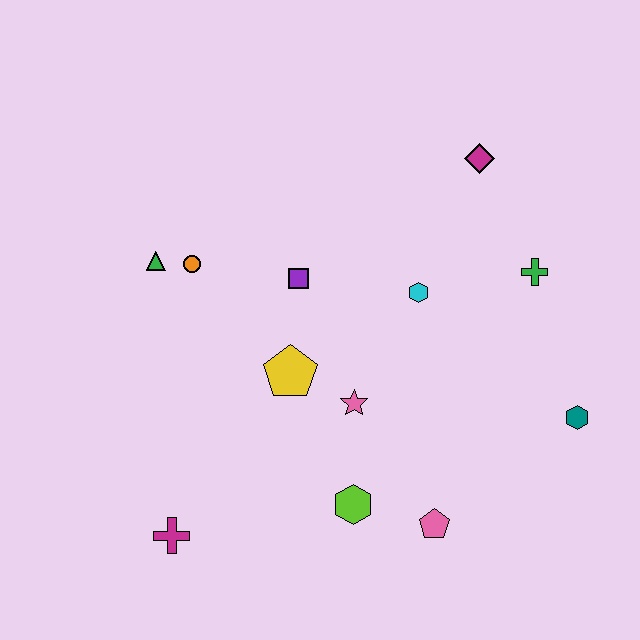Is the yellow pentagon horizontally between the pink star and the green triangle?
Yes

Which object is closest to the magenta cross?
The lime hexagon is closest to the magenta cross.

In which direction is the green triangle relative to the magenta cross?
The green triangle is above the magenta cross.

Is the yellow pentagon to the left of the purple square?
Yes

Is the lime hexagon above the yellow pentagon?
No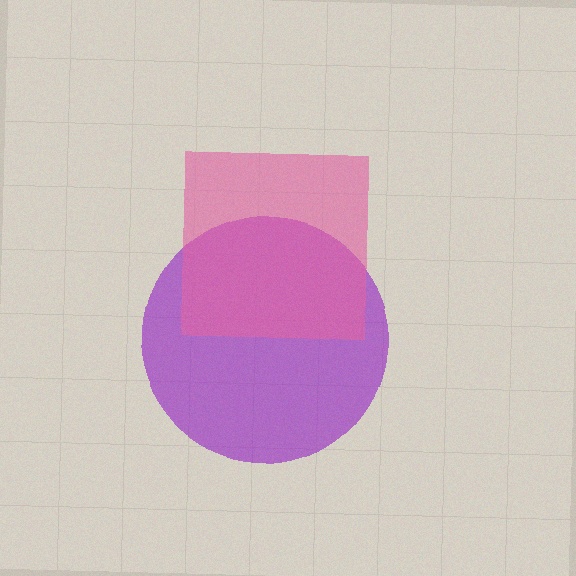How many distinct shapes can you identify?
There are 2 distinct shapes: a purple circle, a pink square.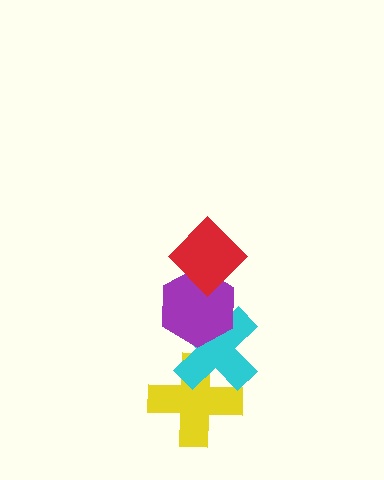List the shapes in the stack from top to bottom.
From top to bottom: the red diamond, the purple hexagon, the cyan cross, the yellow cross.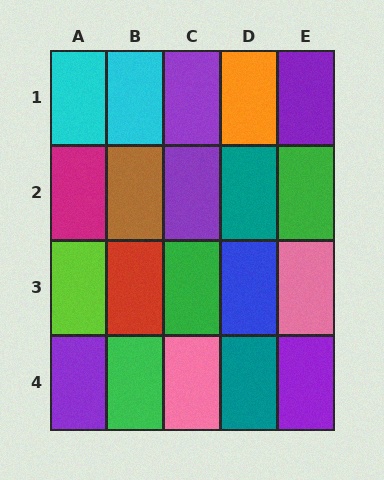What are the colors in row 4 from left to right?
Purple, green, pink, teal, purple.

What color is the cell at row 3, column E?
Pink.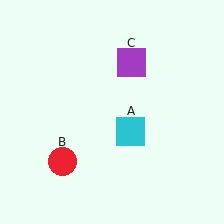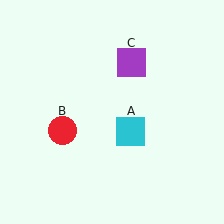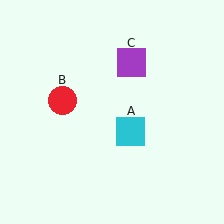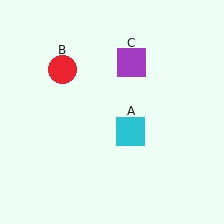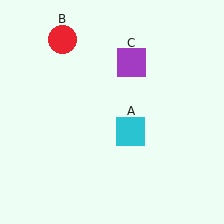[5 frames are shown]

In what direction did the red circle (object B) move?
The red circle (object B) moved up.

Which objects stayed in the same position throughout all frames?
Cyan square (object A) and purple square (object C) remained stationary.